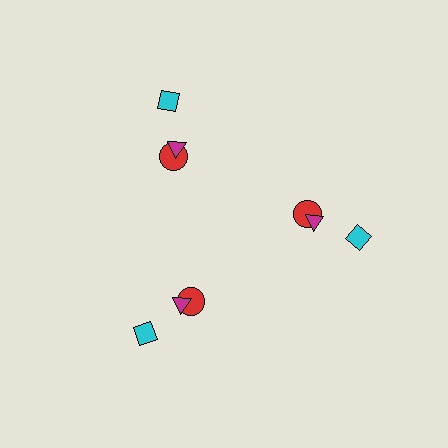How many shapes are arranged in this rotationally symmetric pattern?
There are 9 shapes, arranged in 3 groups of 3.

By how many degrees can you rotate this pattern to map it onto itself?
The pattern maps onto itself every 120 degrees of rotation.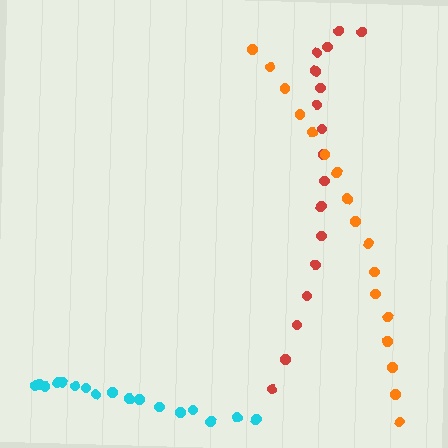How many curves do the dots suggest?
There are 3 distinct paths.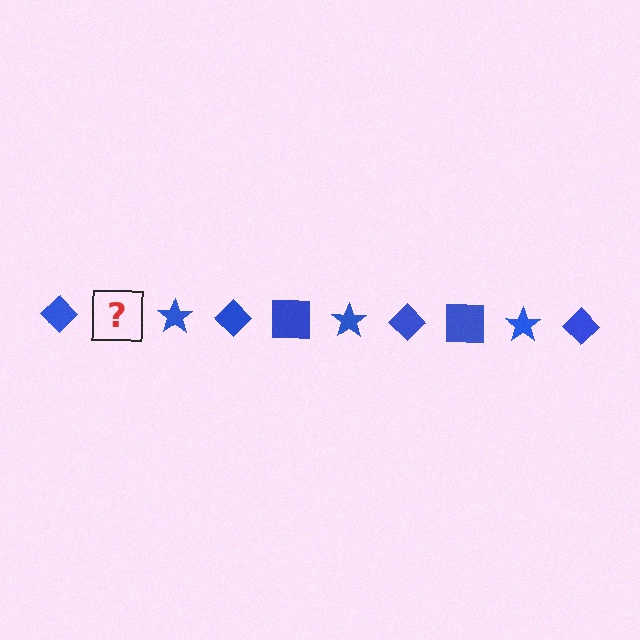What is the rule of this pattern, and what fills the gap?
The rule is that the pattern cycles through diamond, square, star shapes in blue. The gap should be filled with a blue square.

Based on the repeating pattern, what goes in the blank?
The blank should be a blue square.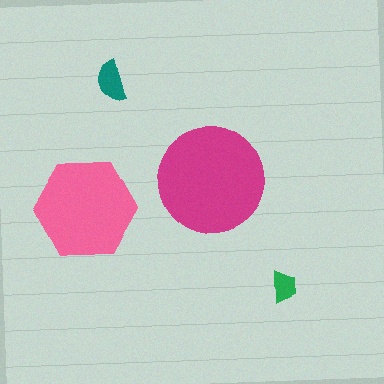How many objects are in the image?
There are 4 objects in the image.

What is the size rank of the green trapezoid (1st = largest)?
4th.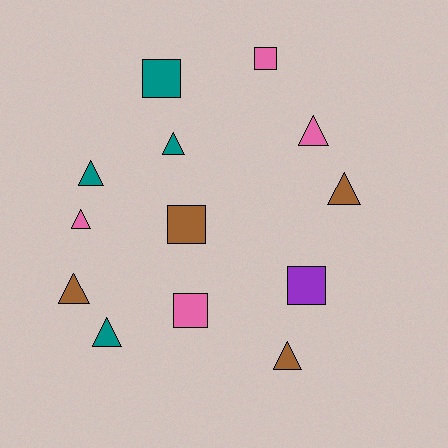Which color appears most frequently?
Teal, with 4 objects.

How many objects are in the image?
There are 13 objects.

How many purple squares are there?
There is 1 purple square.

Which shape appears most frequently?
Triangle, with 8 objects.